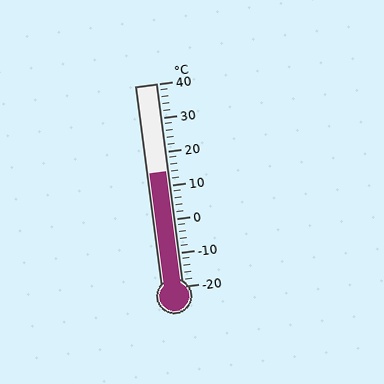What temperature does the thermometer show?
The thermometer shows approximately 14°C.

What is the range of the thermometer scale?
The thermometer scale ranges from -20°C to 40°C.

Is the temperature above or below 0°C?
The temperature is above 0°C.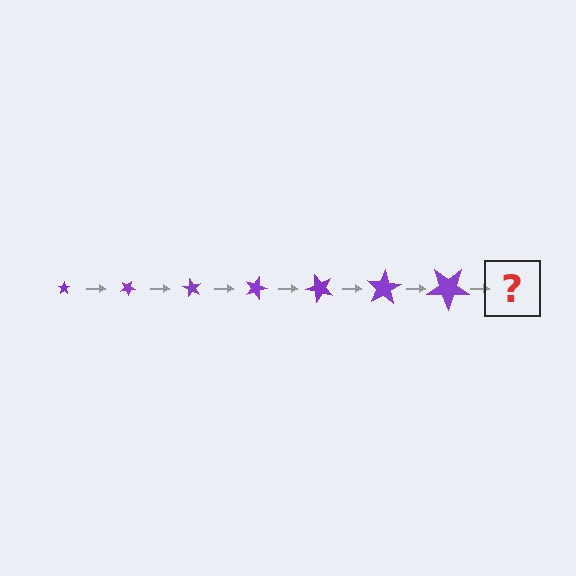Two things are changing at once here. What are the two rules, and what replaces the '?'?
The two rules are that the star grows larger each step and it rotates 30 degrees each step. The '?' should be a star, larger than the previous one and rotated 210 degrees from the start.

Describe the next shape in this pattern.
It should be a star, larger than the previous one and rotated 210 degrees from the start.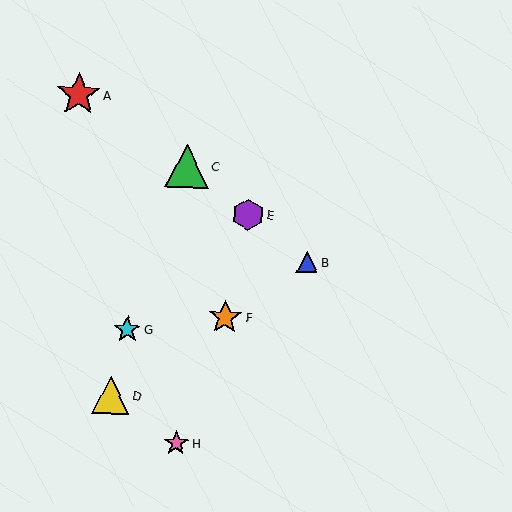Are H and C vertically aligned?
Yes, both are at x≈176.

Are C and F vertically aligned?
No, C is at x≈187 and F is at x≈225.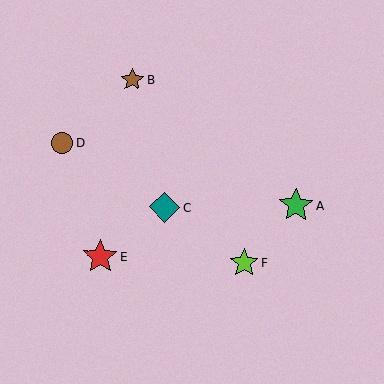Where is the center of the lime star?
The center of the lime star is at (244, 263).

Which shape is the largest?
The red star (labeled E) is the largest.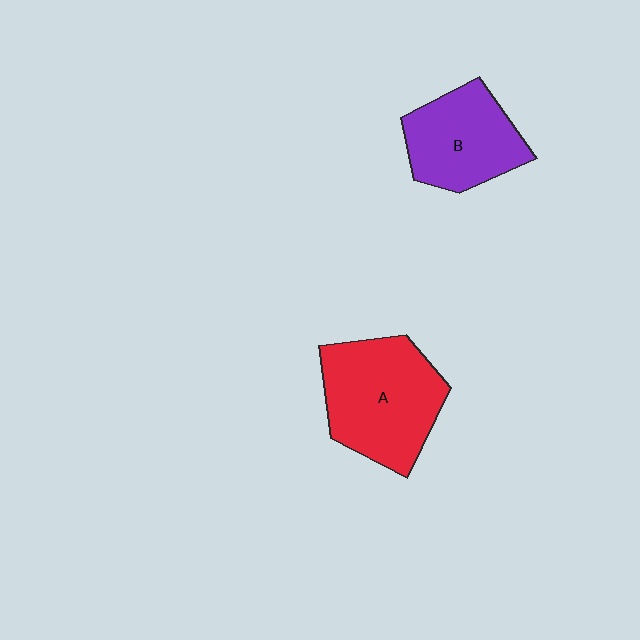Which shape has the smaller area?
Shape B (purple).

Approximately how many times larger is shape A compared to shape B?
Approximately 1.3 times.